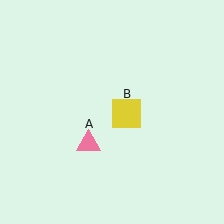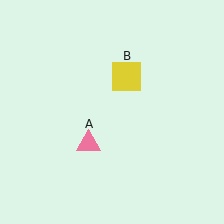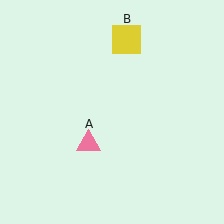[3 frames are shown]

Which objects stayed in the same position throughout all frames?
Pink triangle (object A) remained stationary.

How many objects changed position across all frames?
1 object changed position: yellow square (object B).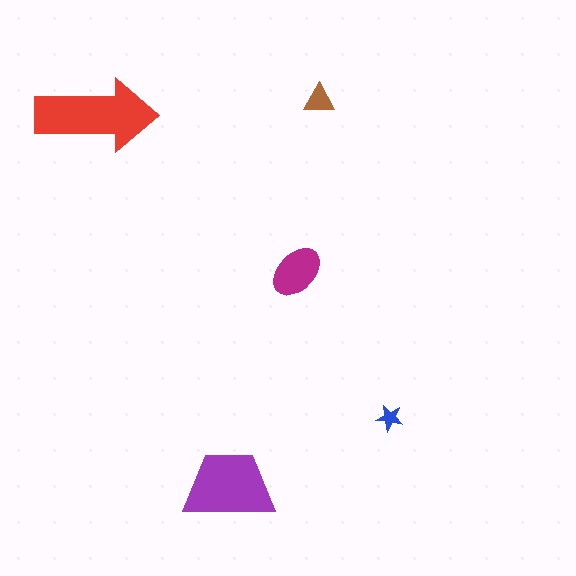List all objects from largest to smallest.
The red arrow, the purple trapezoid, the magenta ellipse, the brown triangle, the blue star.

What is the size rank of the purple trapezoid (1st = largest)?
2nd.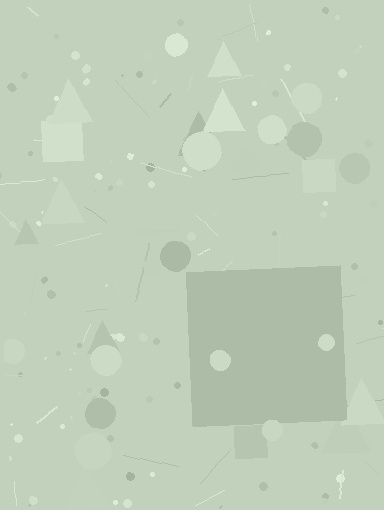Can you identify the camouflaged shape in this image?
The camouflaged shape is a square.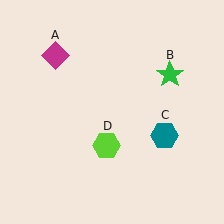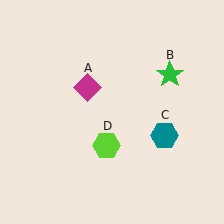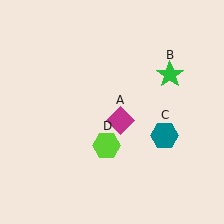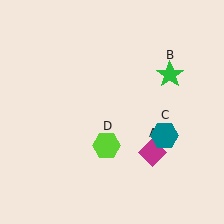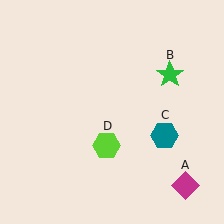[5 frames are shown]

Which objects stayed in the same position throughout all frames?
Green star (object B) and teal hexagon (object C) and lime hexagon (object D) remained stationary.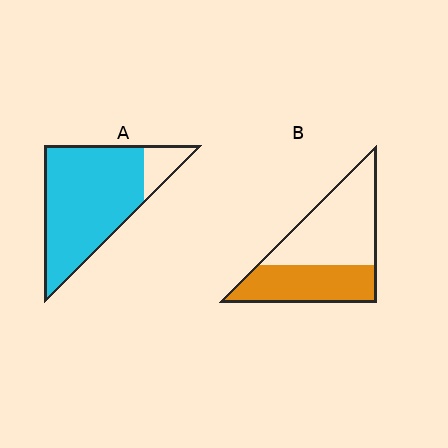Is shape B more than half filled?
No.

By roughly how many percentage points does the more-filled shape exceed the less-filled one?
By roughly 45 percentage points (A over B).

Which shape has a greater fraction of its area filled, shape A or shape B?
Shape A.